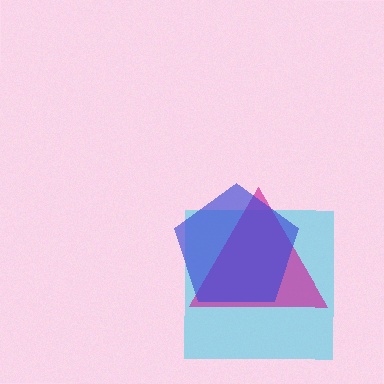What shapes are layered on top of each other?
The layered shapes are: a cyan square, a magenta triangle, a blue pentagon.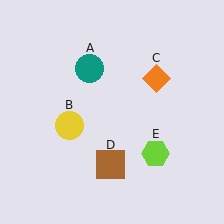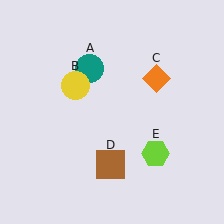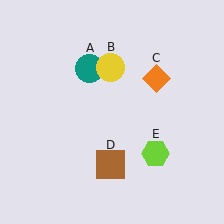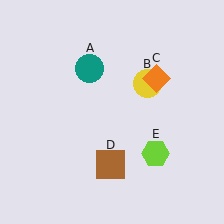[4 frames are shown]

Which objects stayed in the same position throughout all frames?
Teal circle (object A) and orange diamond (object C) and brown square (object D) and lime hexagon (object E) remained stationary.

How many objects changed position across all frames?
1 object changed position: yellow circle (object B).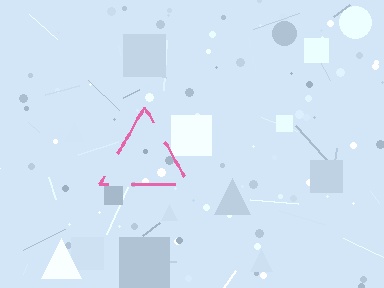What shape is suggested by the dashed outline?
The dashed outline suggests a triangle.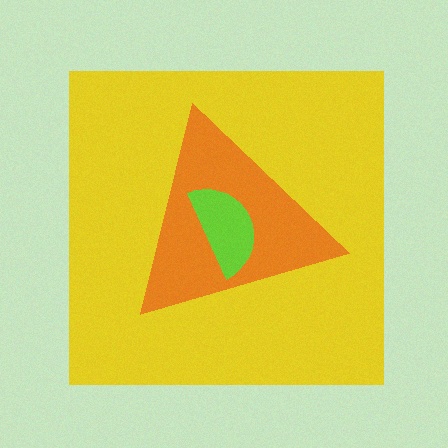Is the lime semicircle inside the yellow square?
Yes.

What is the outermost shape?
The yellow square.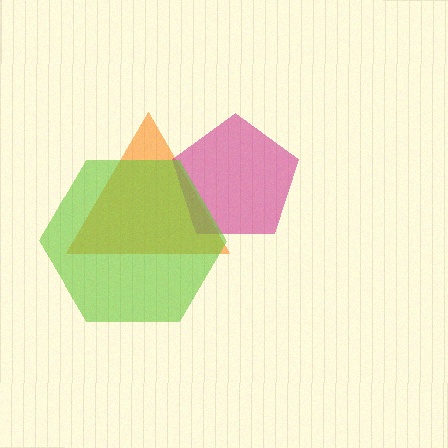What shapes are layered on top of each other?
The layered shapes are: an orange triangle, a magenta pentagon, a lime hexagon.